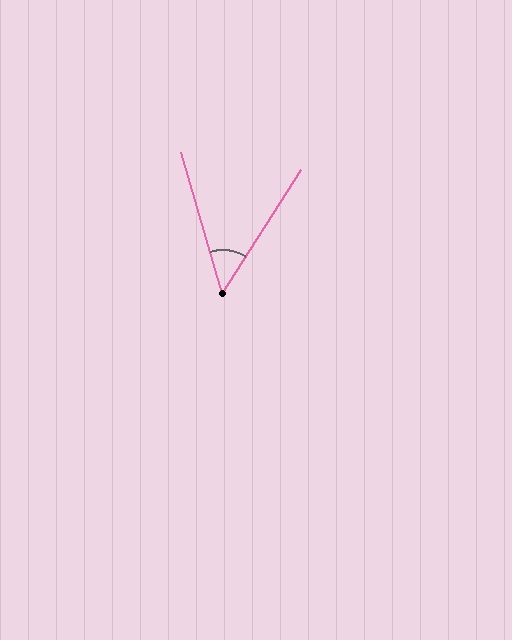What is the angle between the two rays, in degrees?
Approximately 48 degrees.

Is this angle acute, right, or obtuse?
It is acute.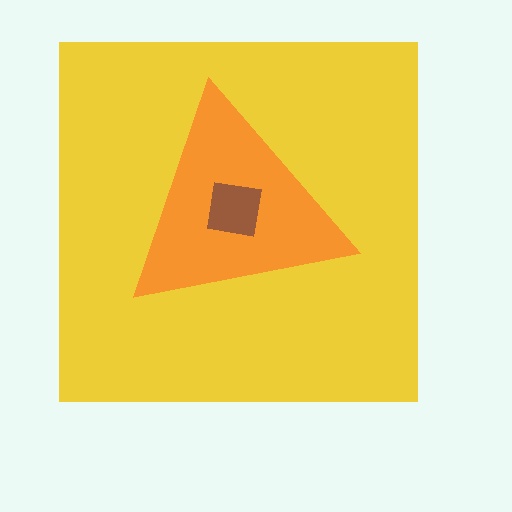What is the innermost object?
The brown square.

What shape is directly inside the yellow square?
The orange triangle.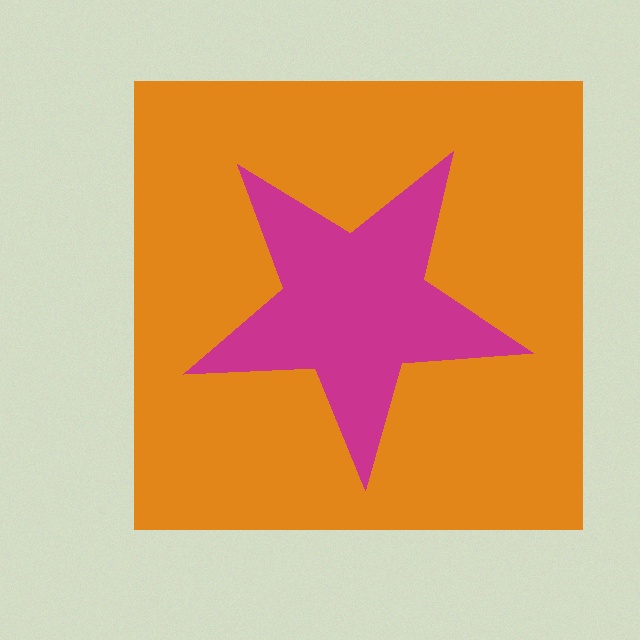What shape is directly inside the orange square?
The magenta star.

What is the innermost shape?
The magenta star.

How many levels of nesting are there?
2.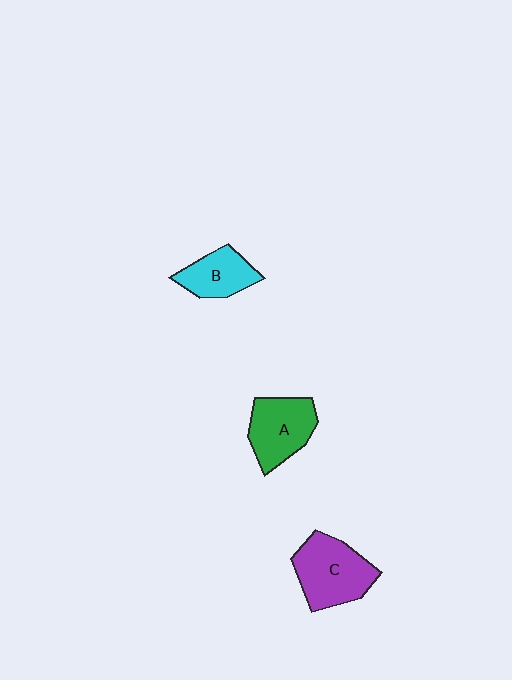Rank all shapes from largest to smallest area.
From largest to smallest: C (purple), A (green), B (cyan).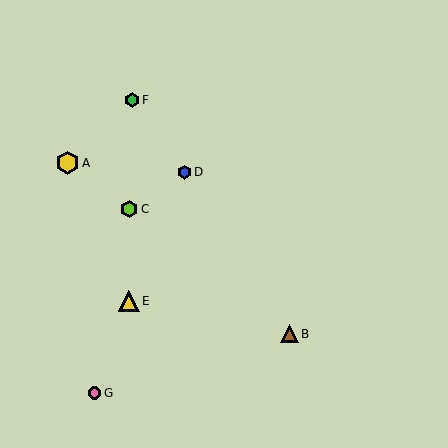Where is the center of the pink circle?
The center of the pink circle is at (95, 393).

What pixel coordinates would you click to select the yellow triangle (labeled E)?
Click at (129, 301) to select the yellow triangle E.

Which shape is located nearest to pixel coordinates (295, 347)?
The brown triangle (labeled B) at (290, 334) is nearest to that location.